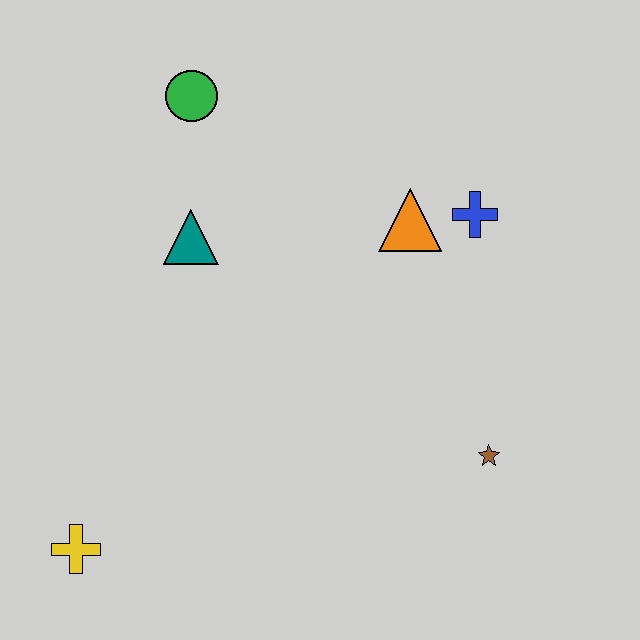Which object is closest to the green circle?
The teal triangle is closest to the green circle.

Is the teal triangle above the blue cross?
No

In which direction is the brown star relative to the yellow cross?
The brown star is to the right of the yellow cross.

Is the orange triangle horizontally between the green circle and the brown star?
Yes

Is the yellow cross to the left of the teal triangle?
Yes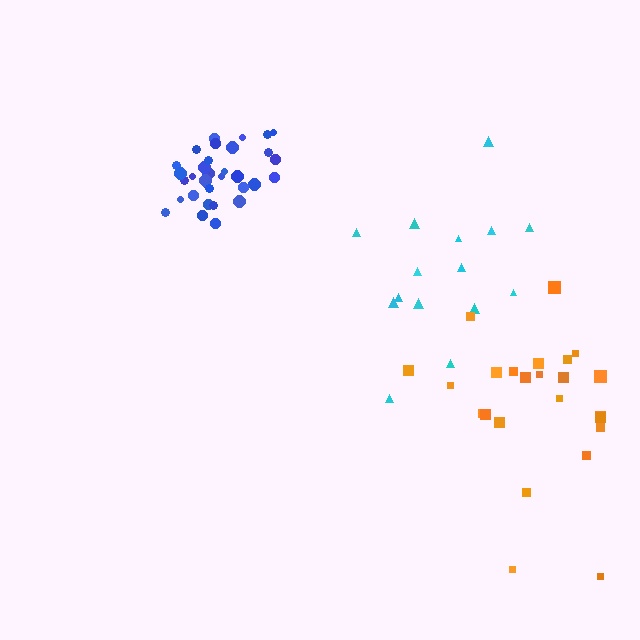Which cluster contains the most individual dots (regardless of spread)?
Blue (33).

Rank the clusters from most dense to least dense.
blue, cyan, orange.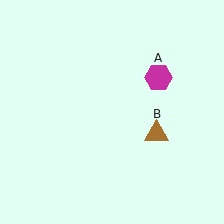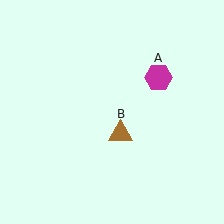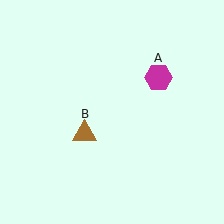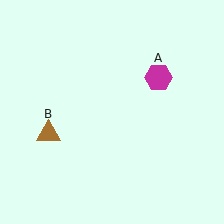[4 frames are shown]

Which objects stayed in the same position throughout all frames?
Magenta hexagon (object A) remained stationary.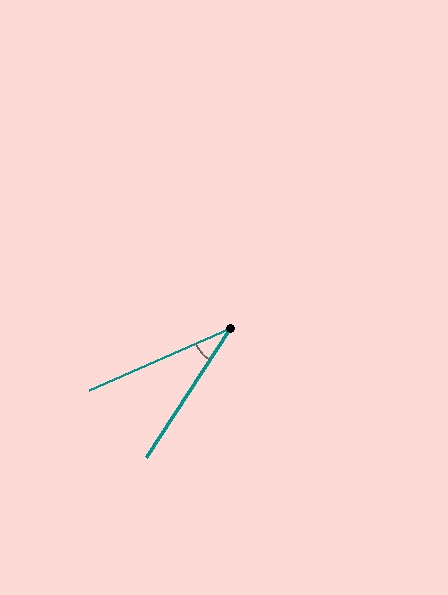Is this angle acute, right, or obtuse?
It is acute.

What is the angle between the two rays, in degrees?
Approximately 33 degrees.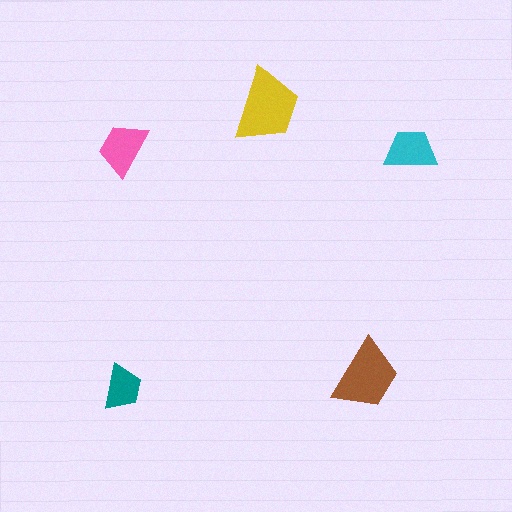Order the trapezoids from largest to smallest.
the yellow one, the brown one, the pink one, the cyan one, the teal one.